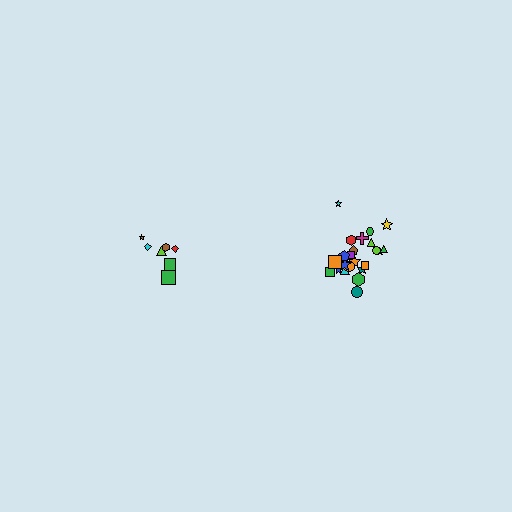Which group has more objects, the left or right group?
The right group.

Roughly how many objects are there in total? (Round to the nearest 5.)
Roughly 30 objects in total.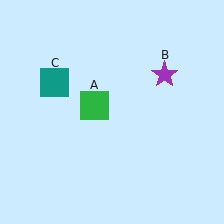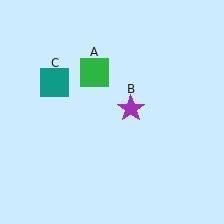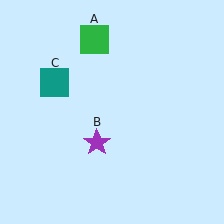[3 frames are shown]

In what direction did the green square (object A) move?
The green square (object A) moved up.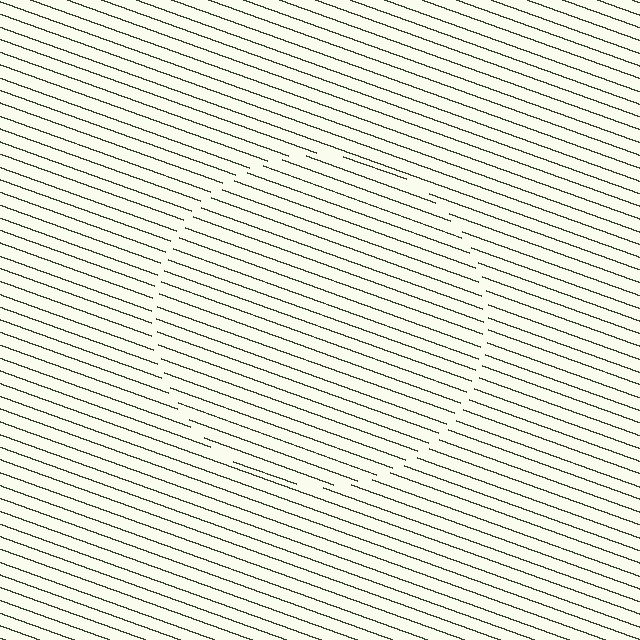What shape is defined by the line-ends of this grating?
An illusory circle. The interior of the shape contains the same grating, shifted by half a period — the contour is defined by the phase discontinuity where line-ends from the inner and outer gratings abut.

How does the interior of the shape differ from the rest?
The interior of the shape contains the same grating, shifted by half a period — the contour is defined by the phase discontinuity where line-ends from the inner and outer gratings abut.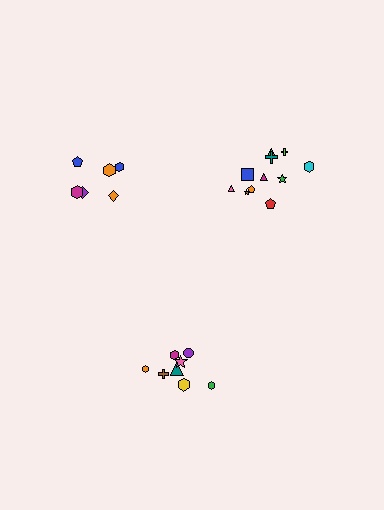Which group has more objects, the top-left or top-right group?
The top-right group.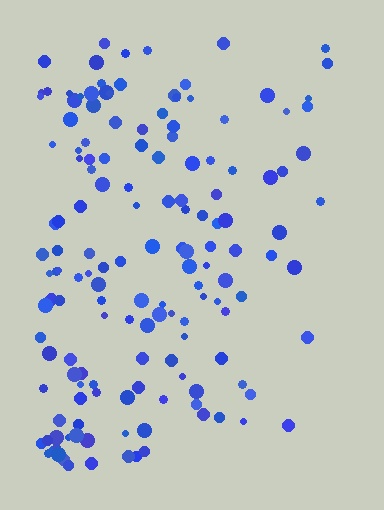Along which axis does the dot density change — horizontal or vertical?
Horizontal.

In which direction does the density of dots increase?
From right to left, with the left side densest.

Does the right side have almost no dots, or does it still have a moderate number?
Still a moderate number, just noticeably fewer than the left.